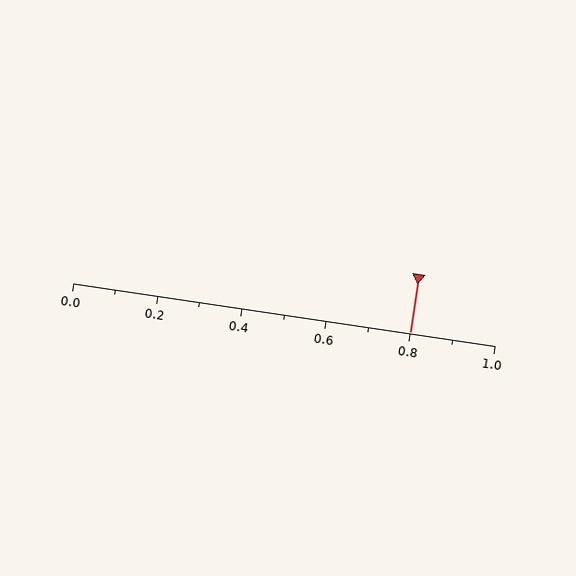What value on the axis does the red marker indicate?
The marker indicates approximately 0.8.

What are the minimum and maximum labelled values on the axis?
The axis runs from 0.0 to 1.0.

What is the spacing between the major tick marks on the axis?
The major ticks are spaced 0.2 apart.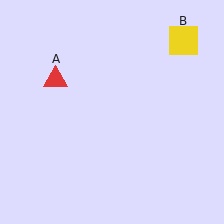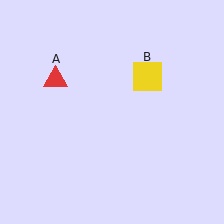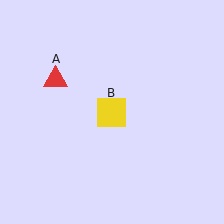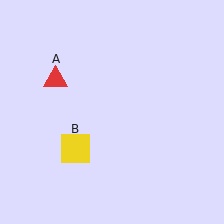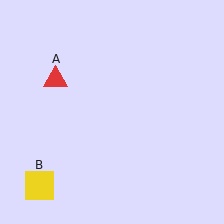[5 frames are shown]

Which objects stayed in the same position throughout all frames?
Red triangle (object A) remained stationary.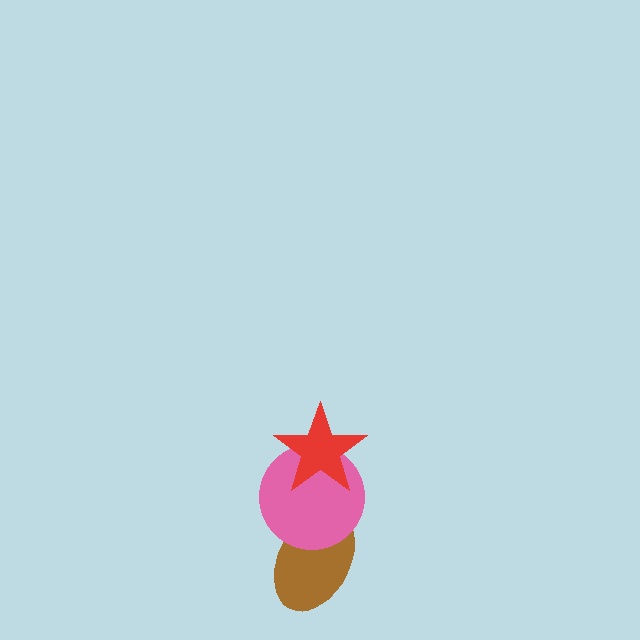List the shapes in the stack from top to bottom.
From top to bottom: the red star, the pink circle, the brown ellipse.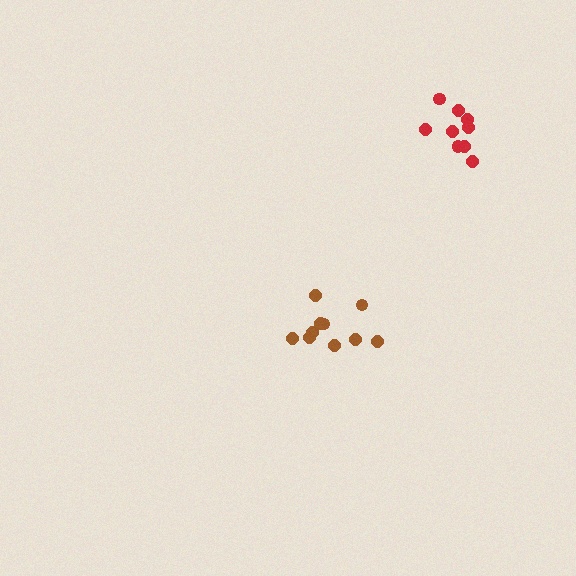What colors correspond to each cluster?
The clusters are colored: brown, red.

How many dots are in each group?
Group 1: 10 dots, Group 2: 9 dots (19 total).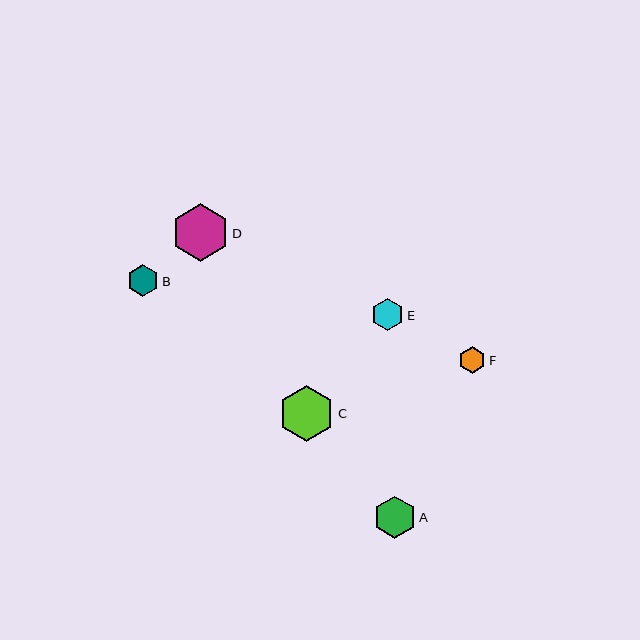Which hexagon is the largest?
Hexagon D is the largest with a size of approximately 57 pixels.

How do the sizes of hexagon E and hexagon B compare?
Hexagon E and hexagon B are approximately the same size.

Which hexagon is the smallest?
Hexagon F is the smallest with a size of approximately 27 pixels.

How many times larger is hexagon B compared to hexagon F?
Hexagon B is approximately 1.2 times the size of hexagon F.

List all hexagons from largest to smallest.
From largest to smallest: D, C, A, E, B, F.